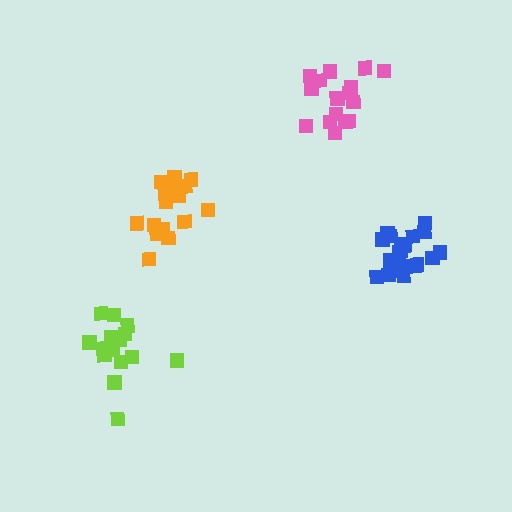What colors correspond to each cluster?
The clusters are colored: lime, pink, blue, orange.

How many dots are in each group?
Group 1: 15 dots, Group 2: 16 dots, Group 3: 20 dots, Group 4: 16 dots (67 total).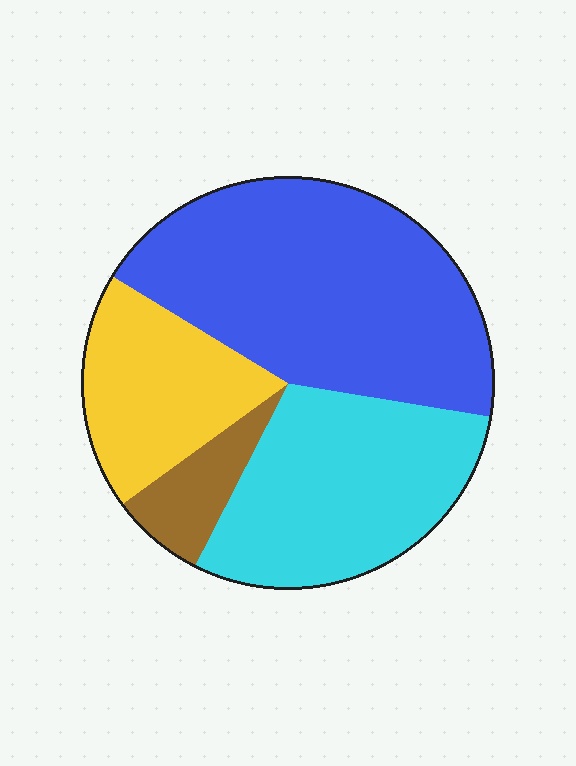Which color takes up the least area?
Brown, at roughly 5%.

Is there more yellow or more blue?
Blue.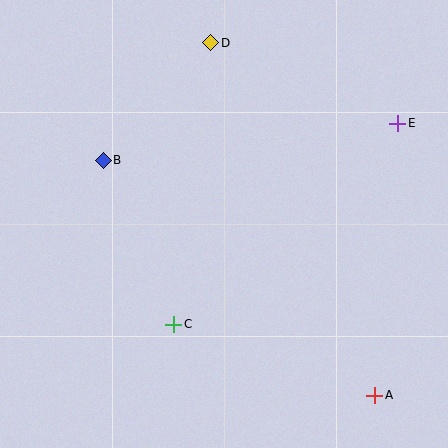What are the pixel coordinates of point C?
Point C is at (174, 324).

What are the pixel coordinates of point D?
Point D is at (211, 43).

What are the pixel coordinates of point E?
Point E is at (398, 123).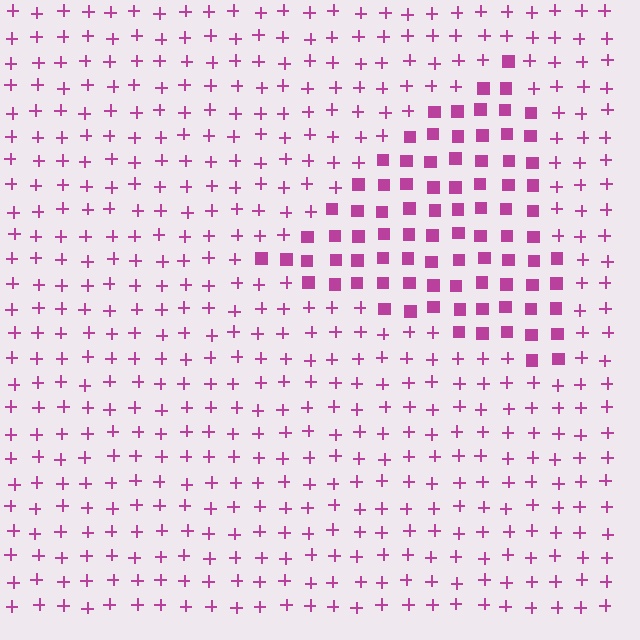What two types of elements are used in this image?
The image uses squares inside the triangle region and plus signs outside it.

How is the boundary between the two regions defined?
The boundary is defined by a change in element shape: squares inside vs. plus signs outside. All elements share the same color and spacing.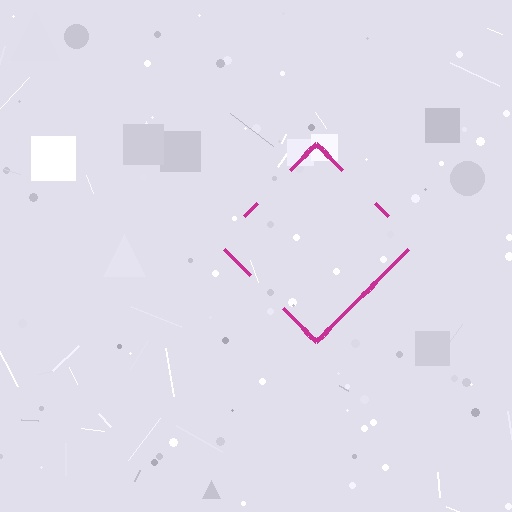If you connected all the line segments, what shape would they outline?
They would outline a diamond.